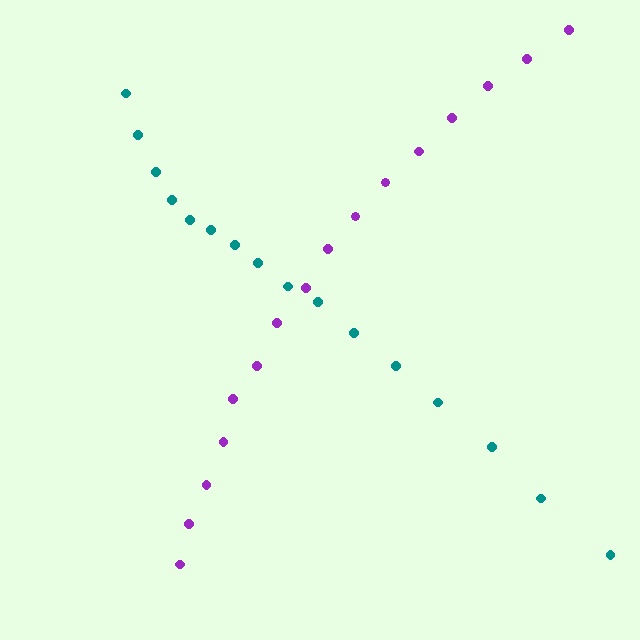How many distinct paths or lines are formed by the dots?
There are 2 distinct paths.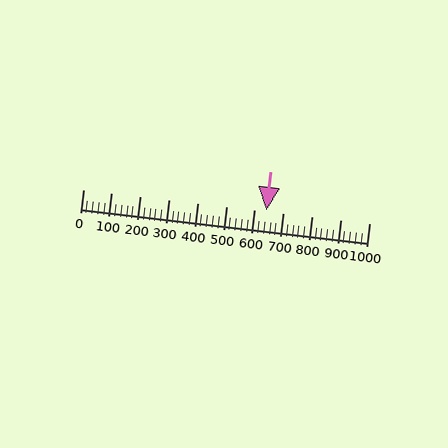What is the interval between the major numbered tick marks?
The major tick marks are spaced 100 units apart.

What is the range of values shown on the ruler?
The ruler shows values from 0 to 1000.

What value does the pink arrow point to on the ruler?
The pink arrow points to approximately 639.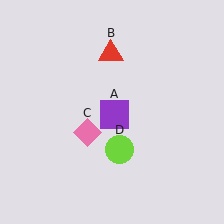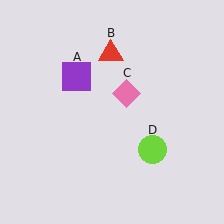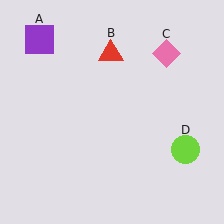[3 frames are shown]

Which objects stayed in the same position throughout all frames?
Red triangle (object B) remained stationary.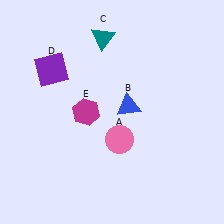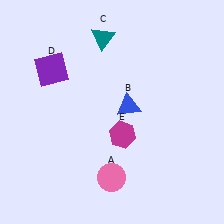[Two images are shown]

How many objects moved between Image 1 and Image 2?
2 objects moved between the two images.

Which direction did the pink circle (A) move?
The pink circle (A) moved down.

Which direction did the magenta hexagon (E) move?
The magenta hexagon (E) moved right.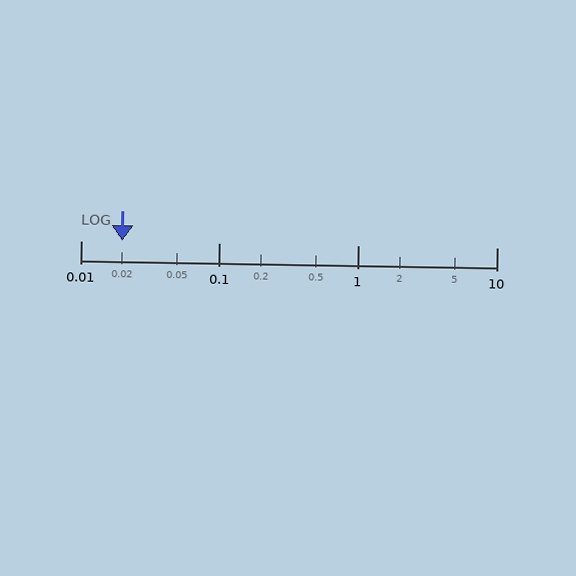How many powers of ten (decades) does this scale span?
The scale spans 3 decades, from 0.01 to 10.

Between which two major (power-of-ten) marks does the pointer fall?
The pointer is between 0.01 and 0.1.